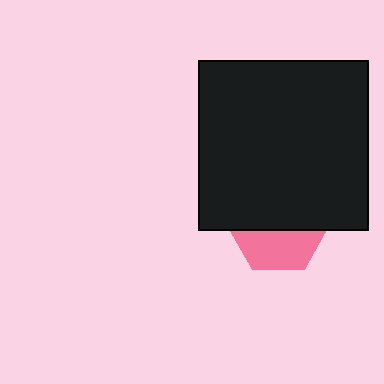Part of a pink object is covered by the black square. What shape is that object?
It is a hexagon.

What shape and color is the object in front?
The object in front is a black square.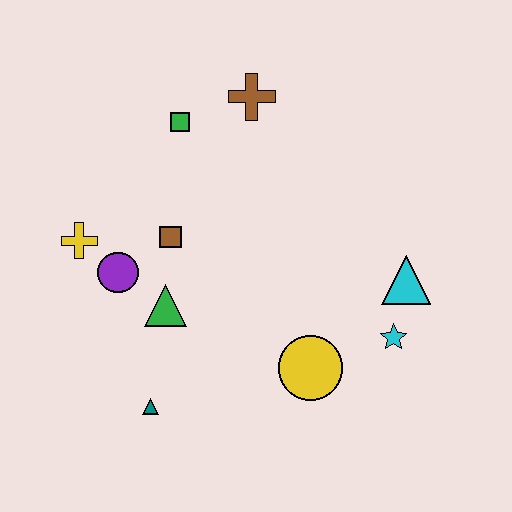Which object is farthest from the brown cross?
The teal triangle is farthest from the brown cross.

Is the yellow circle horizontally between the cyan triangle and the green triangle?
Yes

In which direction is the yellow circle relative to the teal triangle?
The yellow circle is to the right of the teal triangle.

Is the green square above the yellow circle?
Yes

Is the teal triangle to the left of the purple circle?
No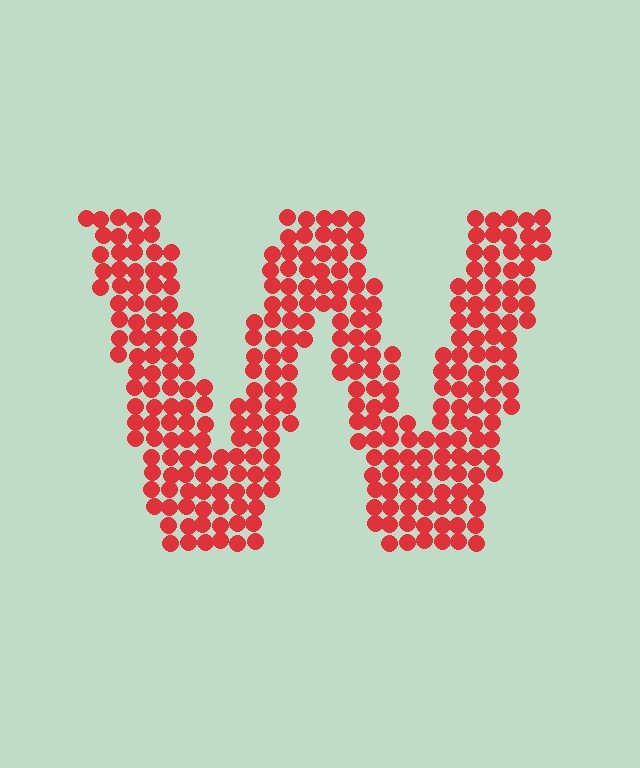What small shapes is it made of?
It is made of small circles.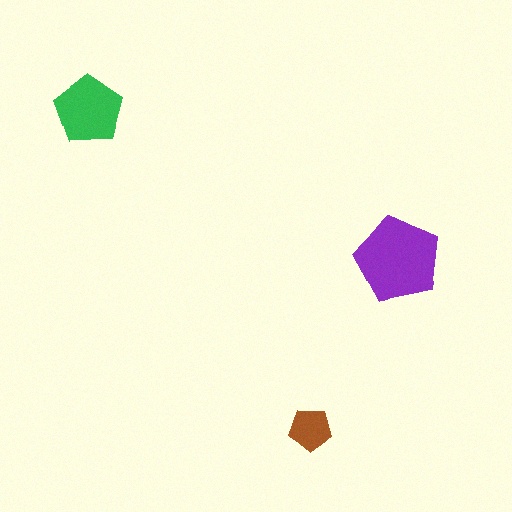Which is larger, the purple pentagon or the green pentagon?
The purple one.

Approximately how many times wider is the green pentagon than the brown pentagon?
About 1.5 times wider.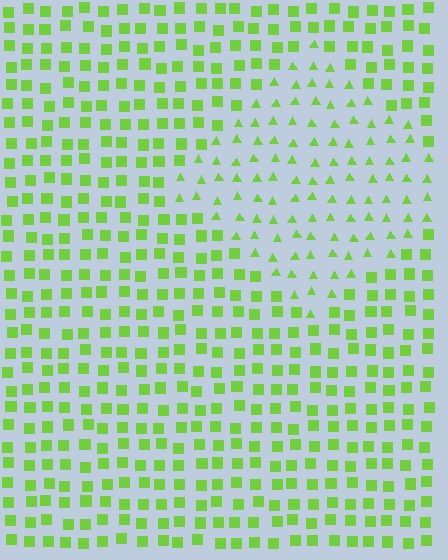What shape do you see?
I see a diamond.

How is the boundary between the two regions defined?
The boundary is defined by a change in element shape: triangles inside vs. squares outside. All elements share the same color and spacing.